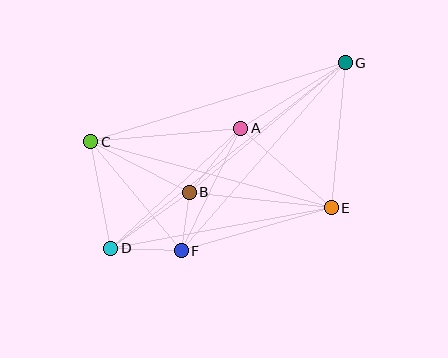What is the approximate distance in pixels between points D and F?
The distance between D and F is approximately 70 pixels.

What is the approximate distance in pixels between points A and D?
The distance between A and D is approximately 177 pixels.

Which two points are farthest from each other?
Points D and G are farthest from each other.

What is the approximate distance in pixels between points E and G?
The distance between E and G is approximately 145 pixels.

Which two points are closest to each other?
Points B and F are closest to each other.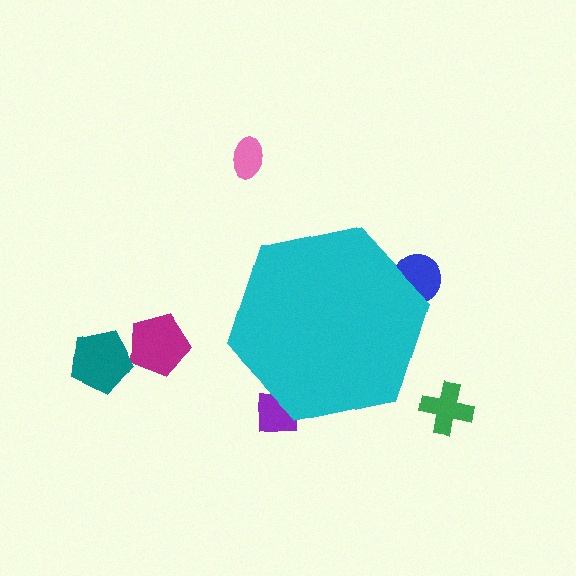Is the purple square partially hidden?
Yes, the purple square is partially hidden behind the cyan hexagon.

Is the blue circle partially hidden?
Yes, the blue circle is partially hidden behind the cyan hexagon.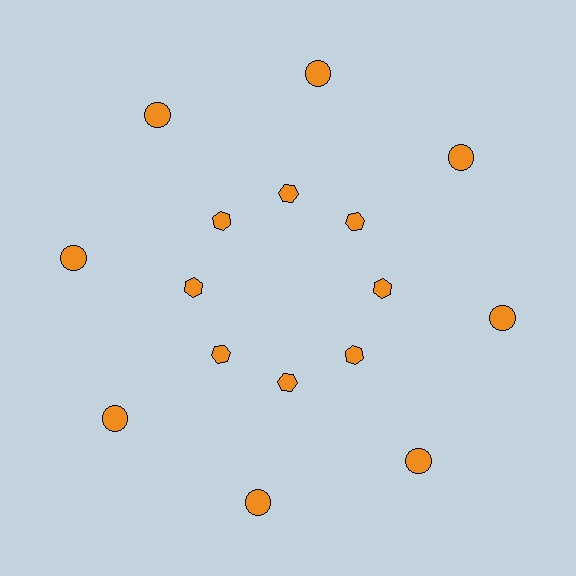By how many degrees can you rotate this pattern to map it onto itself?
The pattern maps onto itself every 45 degrees of rotation.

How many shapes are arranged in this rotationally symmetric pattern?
There are 16 shapes, arranged in 8 groups of 2.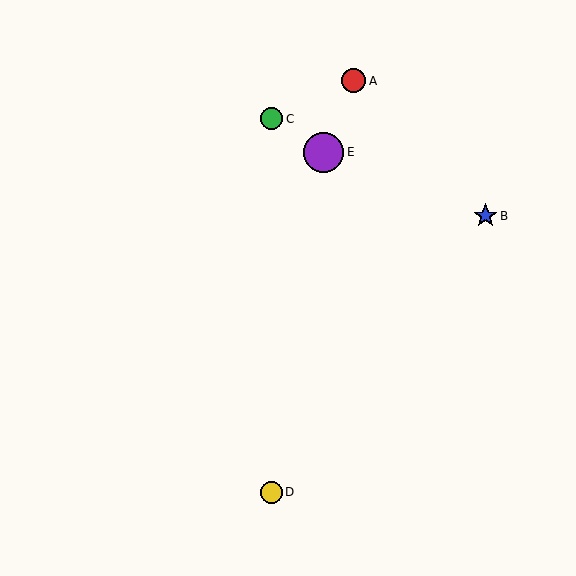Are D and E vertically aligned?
No, D is at x≈271 and E is at x≈324.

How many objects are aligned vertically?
2 objects (C, D) are aligned vertically.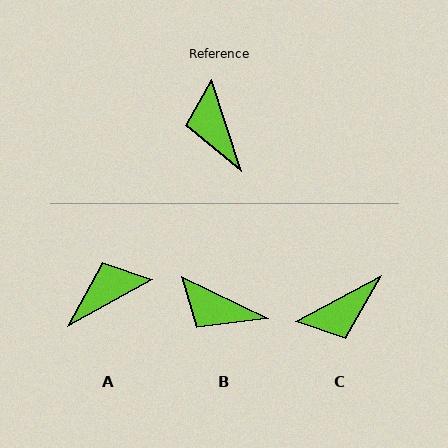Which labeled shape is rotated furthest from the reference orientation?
C, about 100 degrees away.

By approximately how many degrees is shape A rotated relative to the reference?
Approximately 79 degrees clockwise.